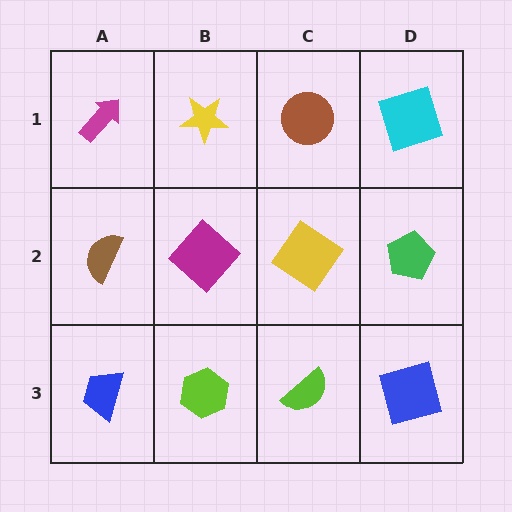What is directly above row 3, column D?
A green pentagon.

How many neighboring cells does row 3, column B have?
3.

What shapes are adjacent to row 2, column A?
A magenta arrow (row 1, column A), a blue trapezoid (row 3, column A), a magenta diamond (row 2, column B).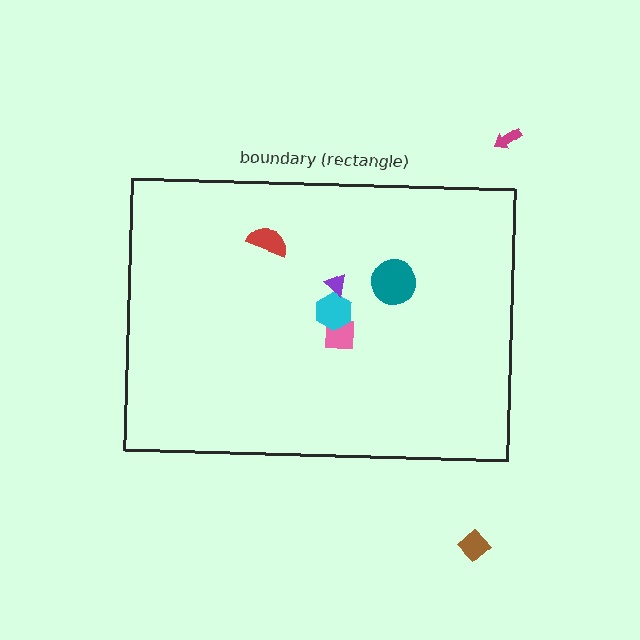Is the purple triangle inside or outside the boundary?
Inside.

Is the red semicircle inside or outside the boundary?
Inside.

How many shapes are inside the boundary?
5 inside, 2 outside.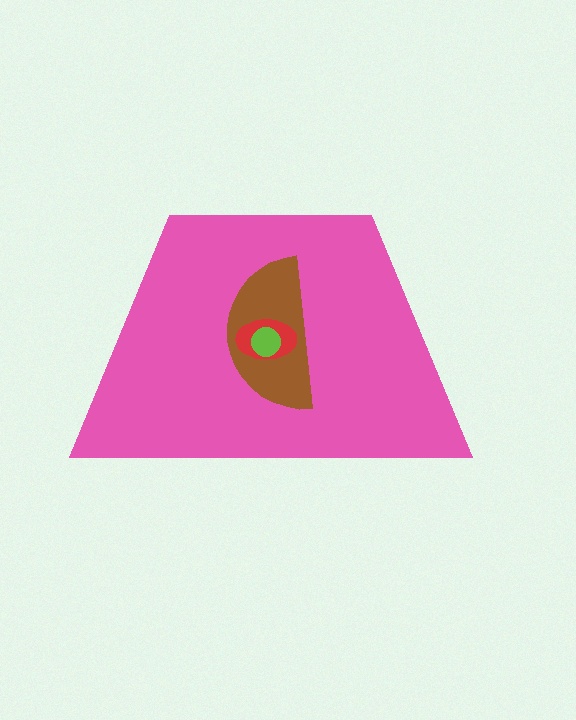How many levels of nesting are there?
4.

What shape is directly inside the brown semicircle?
The red ellipse.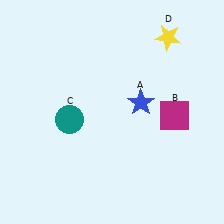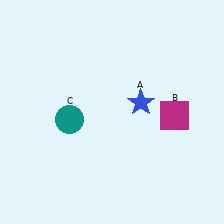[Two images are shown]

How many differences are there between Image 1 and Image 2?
There is 1 difference between the two images.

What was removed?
The yellow star (D) was removed in Image 2.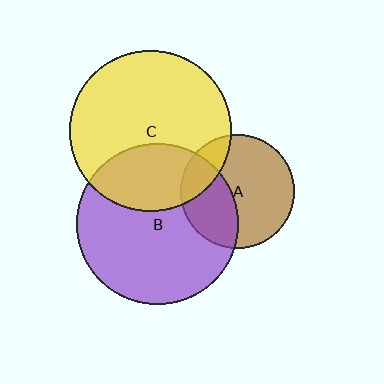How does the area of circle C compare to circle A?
Approximately 2.0 times.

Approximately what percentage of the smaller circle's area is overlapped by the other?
Approximately 30%.